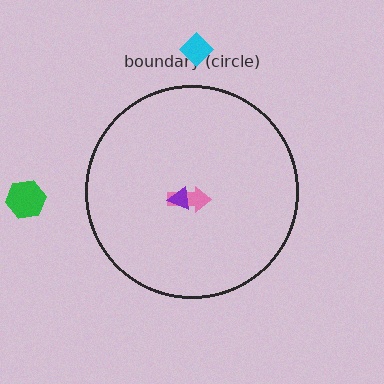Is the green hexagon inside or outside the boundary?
Outside.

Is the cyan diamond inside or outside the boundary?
Outside.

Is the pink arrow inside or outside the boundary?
Inside.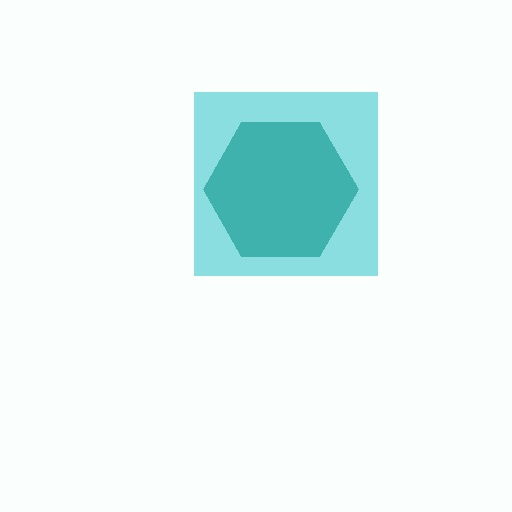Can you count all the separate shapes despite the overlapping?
Yes, there are 2 separate shapes.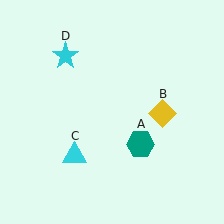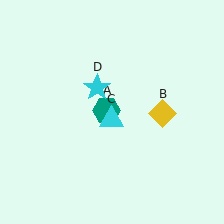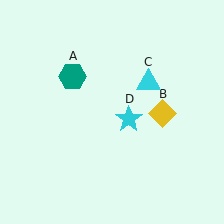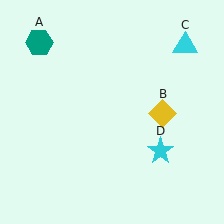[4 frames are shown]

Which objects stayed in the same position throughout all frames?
Yellow diamond (object B) remained stationary.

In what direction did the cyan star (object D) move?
The cyan star (object D) moved down and to the right.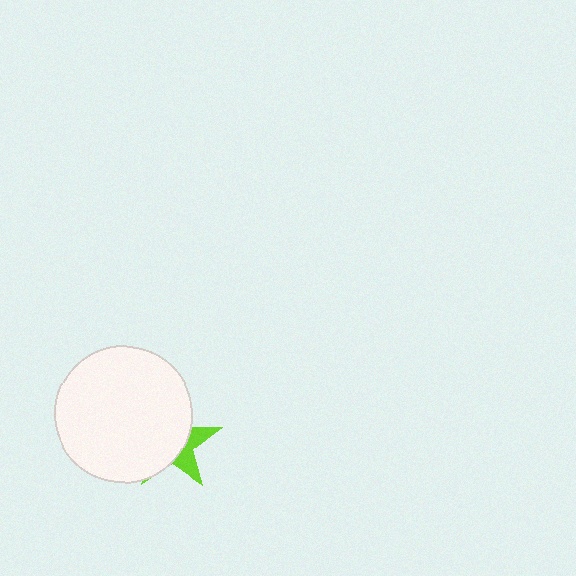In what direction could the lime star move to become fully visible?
The lime star could move right. That would shift it out from behind the white circle entirely.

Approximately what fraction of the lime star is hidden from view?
Roughly 70% of the lime star is hidden behind the white circle.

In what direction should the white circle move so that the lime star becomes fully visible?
The white circle should move left. That is the shortest direction to clear the overlap and leave the lime star fully visible.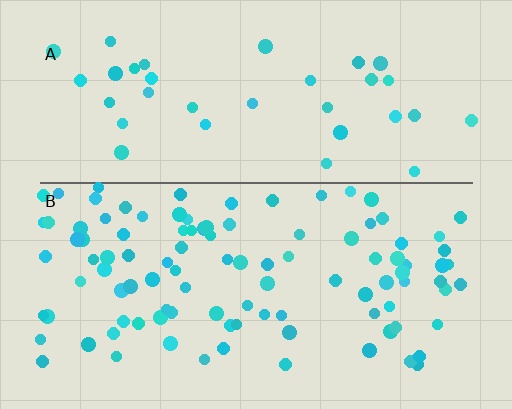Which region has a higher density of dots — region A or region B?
B (the bottom).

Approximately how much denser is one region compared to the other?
Approximately 2.7× — region B over region A.